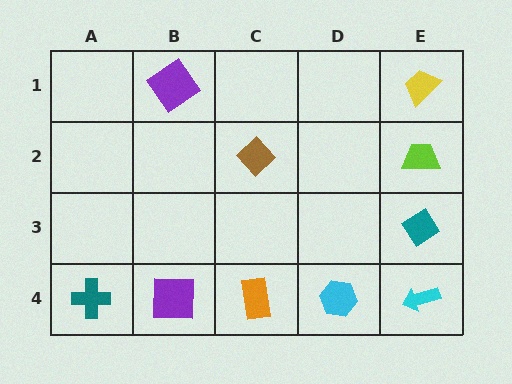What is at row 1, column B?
A purple diamond.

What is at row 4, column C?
An orange rectangle.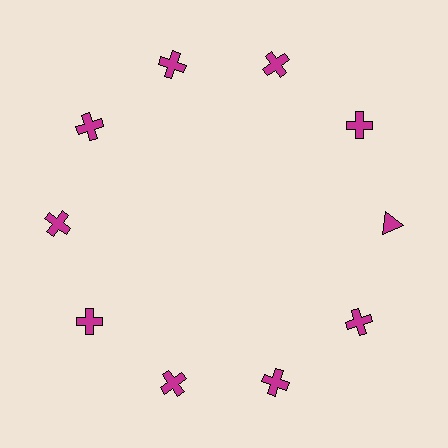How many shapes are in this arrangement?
There are 10 shapes arranged in a ring pattern.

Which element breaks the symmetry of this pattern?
The magenta triangle at roughly the 3 o'clock position breaks the symmetry. All other shapes are magenta crosses.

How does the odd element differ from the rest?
It has a different shape: triangle instead of cross.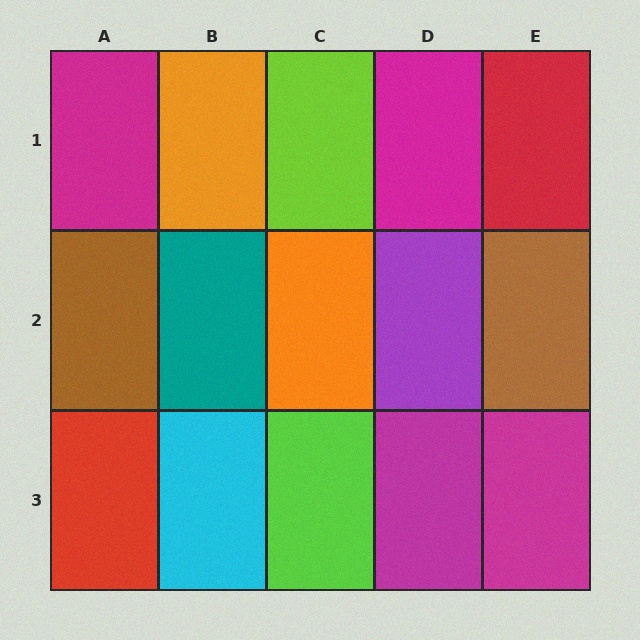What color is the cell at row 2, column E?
Brown.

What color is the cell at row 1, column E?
Red.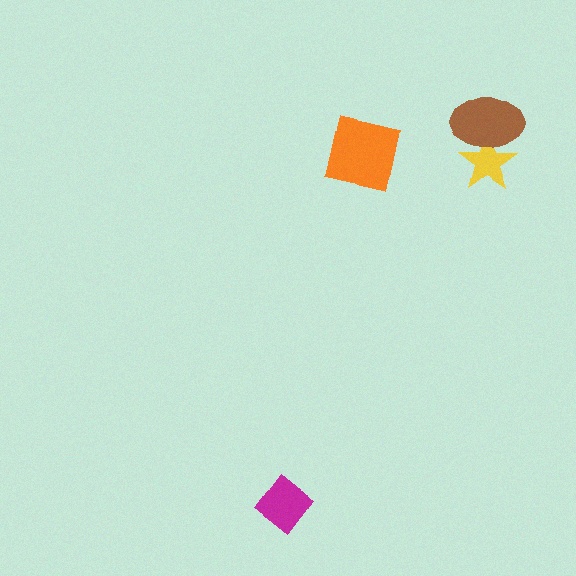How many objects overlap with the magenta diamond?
0 objects overlap with the magenta diamond.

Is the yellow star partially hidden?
Yes, it is partially covered by another shape.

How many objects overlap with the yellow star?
1 object overlaps with the yellow star.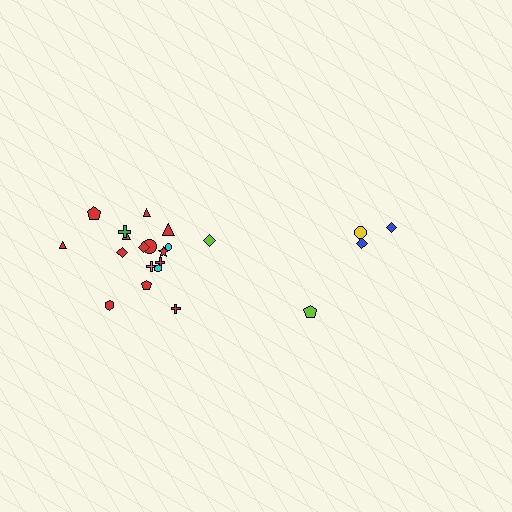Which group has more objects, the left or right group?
The left group.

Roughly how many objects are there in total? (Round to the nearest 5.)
Roughly 20 objects in total.